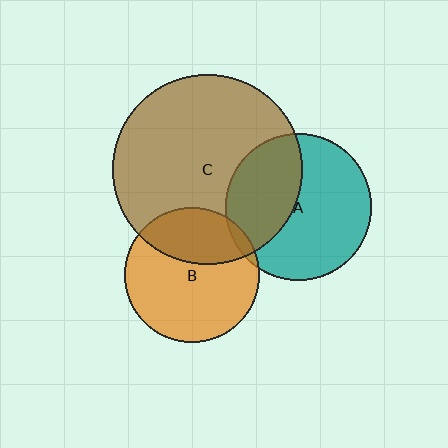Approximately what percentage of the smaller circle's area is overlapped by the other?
Approximately 30%.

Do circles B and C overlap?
Yes.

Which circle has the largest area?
Circle C (brown).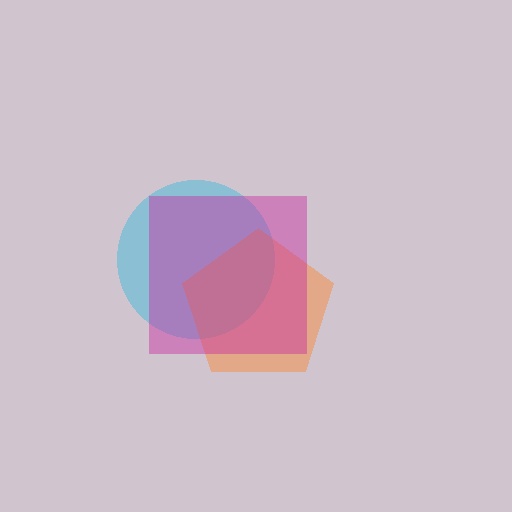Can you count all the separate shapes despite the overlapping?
Yes, there are 3 separate shapes.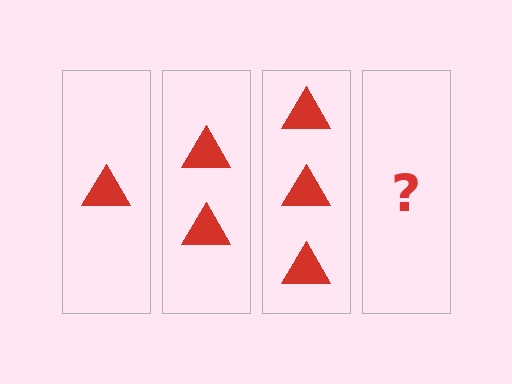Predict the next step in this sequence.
The next step is 4 triangles.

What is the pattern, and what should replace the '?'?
The pattern is that each step adds one more triangle. The '?' should be 4 triangles.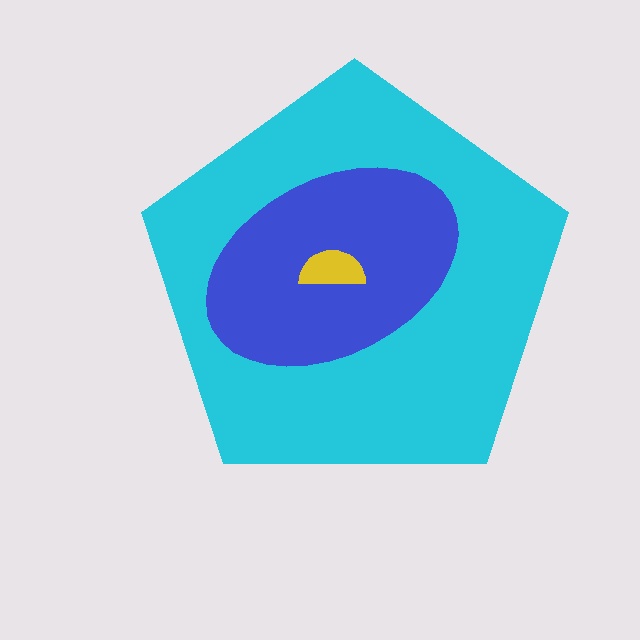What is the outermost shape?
The cyan pentagon.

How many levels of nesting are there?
3.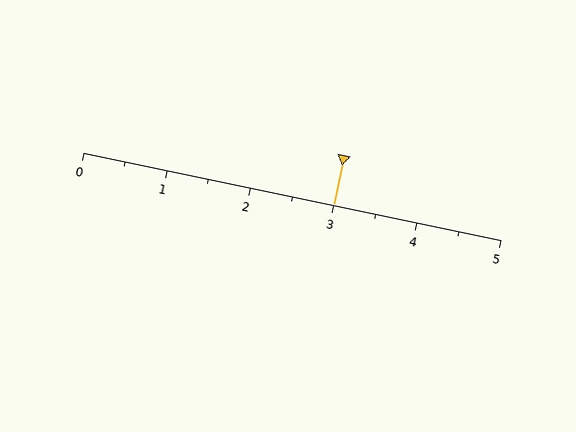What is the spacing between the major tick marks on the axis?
The major ticks are spaced 1 apart.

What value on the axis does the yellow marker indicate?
The marker indicates approximately 3.